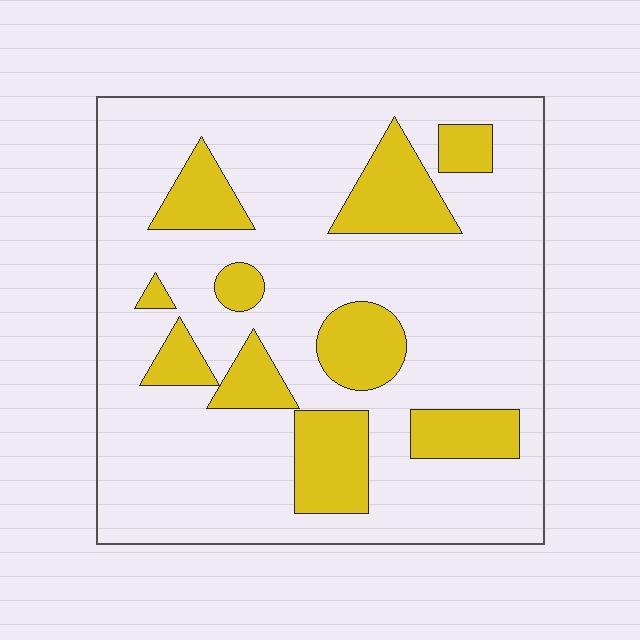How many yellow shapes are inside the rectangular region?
10.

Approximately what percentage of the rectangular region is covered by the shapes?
Approximately 20%.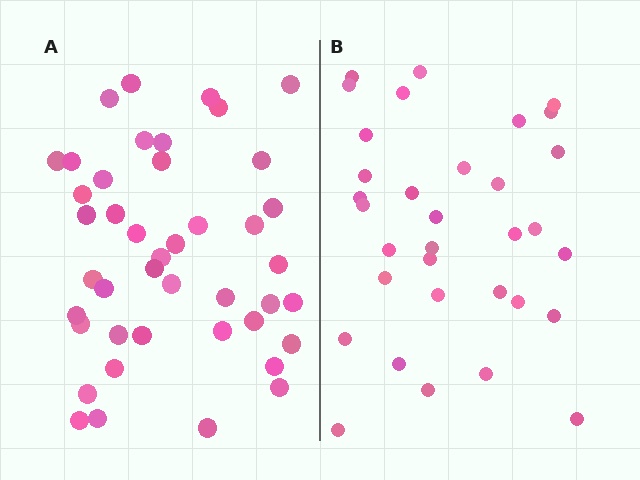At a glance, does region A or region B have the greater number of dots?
Region A (the left region) has more dots.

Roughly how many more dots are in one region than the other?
Region A has roughly 10 or so more dots than region B.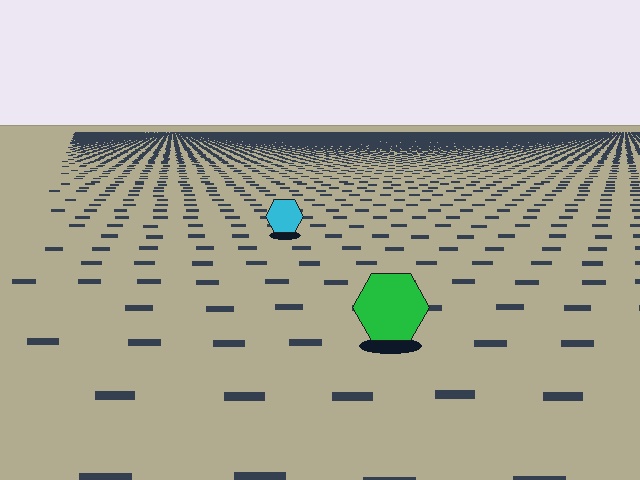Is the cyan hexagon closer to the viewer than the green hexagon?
No. The green hexagon is closer — you can tell from the texture gradient: the ground texture is coarser near it.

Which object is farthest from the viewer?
The cyan hexagon is farthest from the viewer. It appears smaller and the ground texture around it is denser.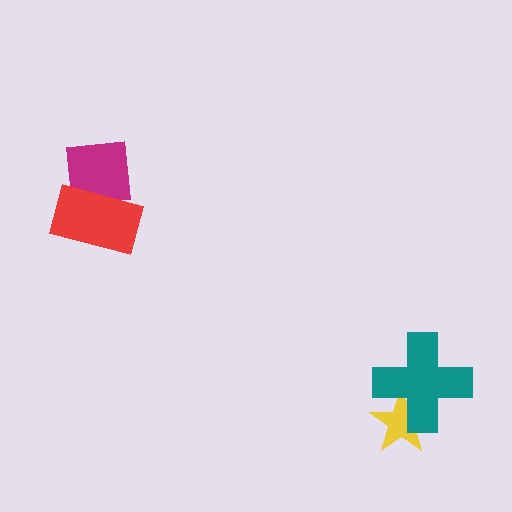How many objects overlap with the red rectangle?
1 object overlaps with the red rectangle.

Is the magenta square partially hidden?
Yes, it is partially covered by another shape.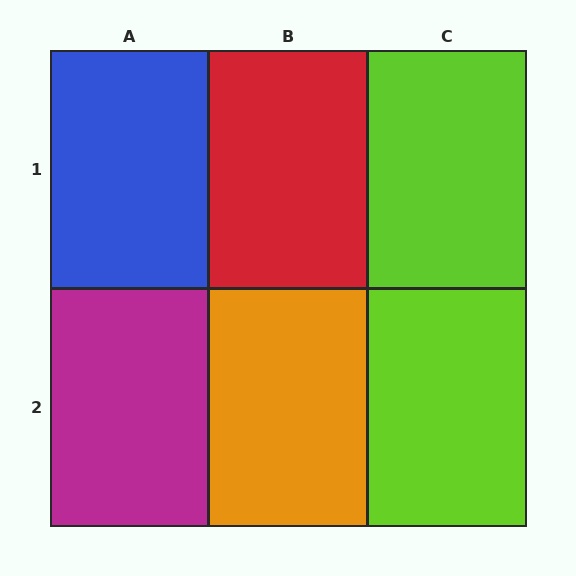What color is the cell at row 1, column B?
Red.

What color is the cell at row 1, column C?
Lime.